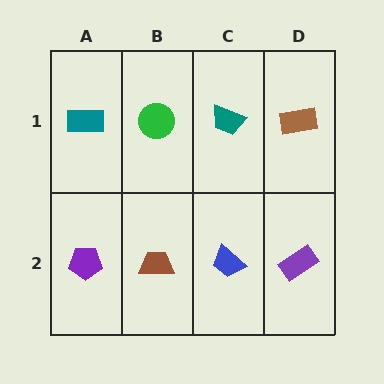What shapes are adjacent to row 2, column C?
A teal trapezoid (row 1, column C), a brown trapezoid (row 2, column B), a purple rectangle (row 2, column D).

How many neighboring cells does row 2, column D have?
2.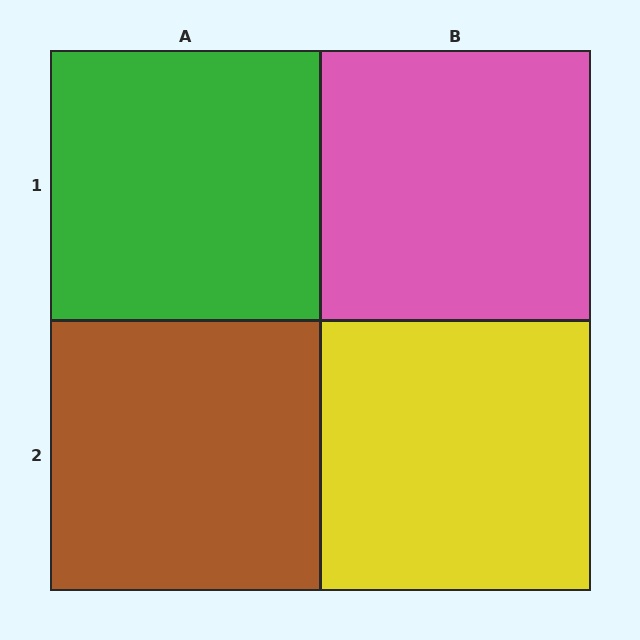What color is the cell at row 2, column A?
Brown.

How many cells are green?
1 cell is green.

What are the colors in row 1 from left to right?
Green, pink.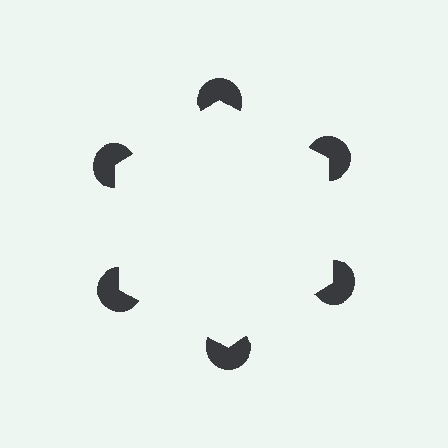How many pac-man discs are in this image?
There are 6 — one at each vertex of the illusory hexagon.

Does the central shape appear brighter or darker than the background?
It typically appears slightly brighter than the background, even though no actual brightness change is drawn.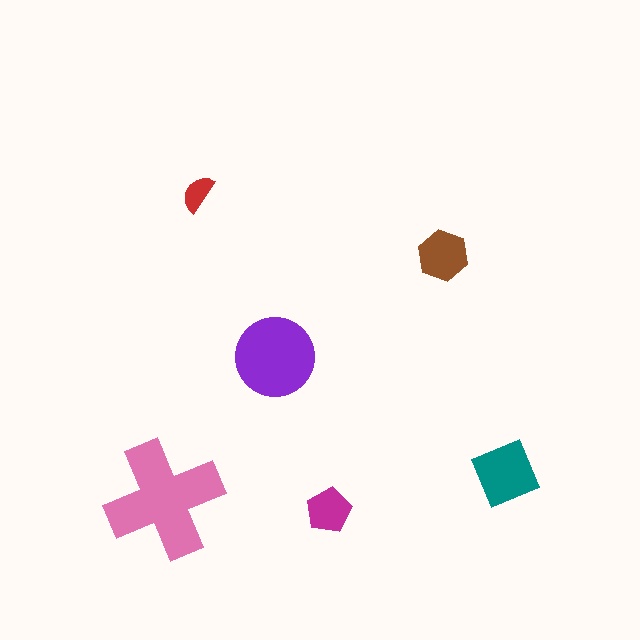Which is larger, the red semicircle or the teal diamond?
The teal diamond.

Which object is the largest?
The pink cross.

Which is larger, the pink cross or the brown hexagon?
The pink cross.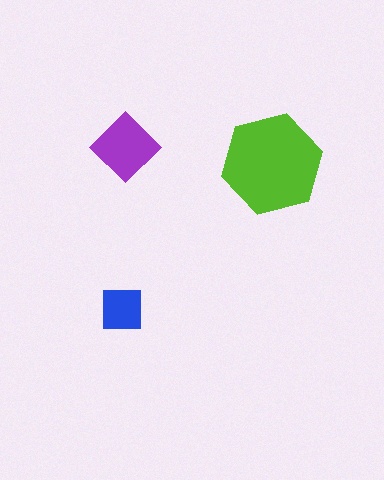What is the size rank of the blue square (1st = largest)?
3rd.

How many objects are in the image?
There are 3 objects in the image.